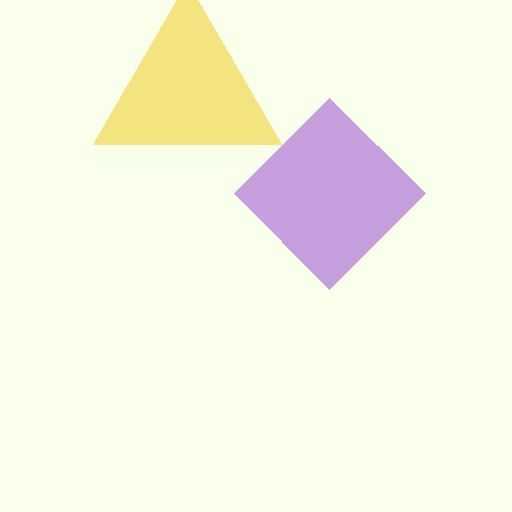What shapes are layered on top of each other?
The layered shapes are: a purple diamond, a yellow triangle.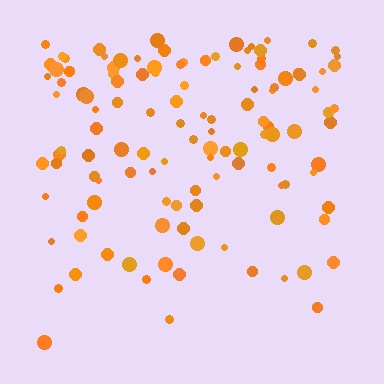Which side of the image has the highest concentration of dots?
The top.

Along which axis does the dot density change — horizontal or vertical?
Vertical.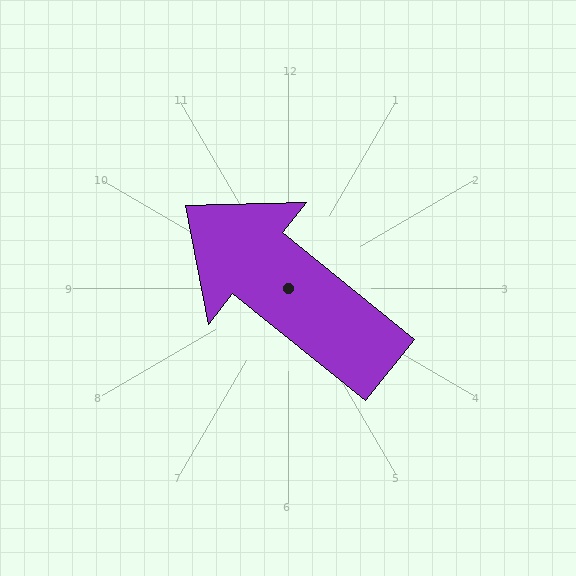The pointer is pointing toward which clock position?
Roughly 10 o'clock.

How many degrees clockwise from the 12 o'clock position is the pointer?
Approximately 309 degrees.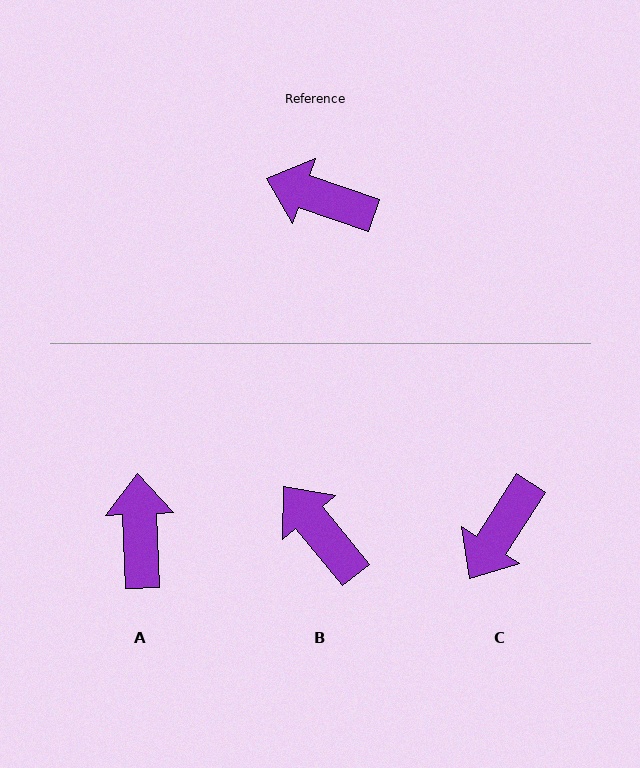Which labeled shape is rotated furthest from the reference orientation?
C, about 77 degrees away.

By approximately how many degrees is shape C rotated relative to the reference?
Approximately 77 degrees counter-clockwise.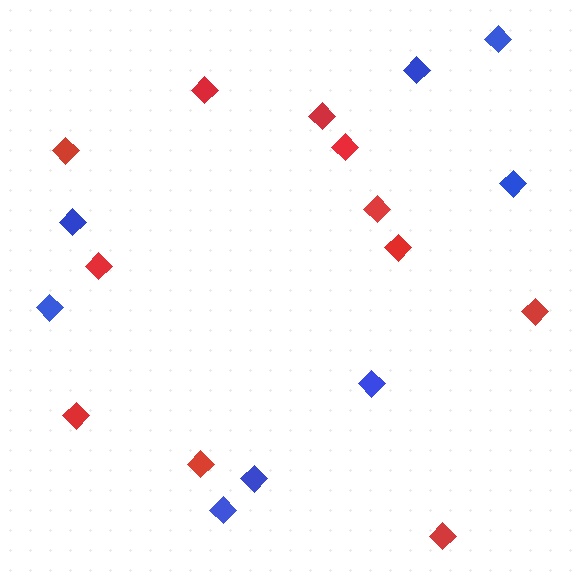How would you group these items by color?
There are 2 groups: one group of blue diamonds (8) and one group of red diamonds (11).